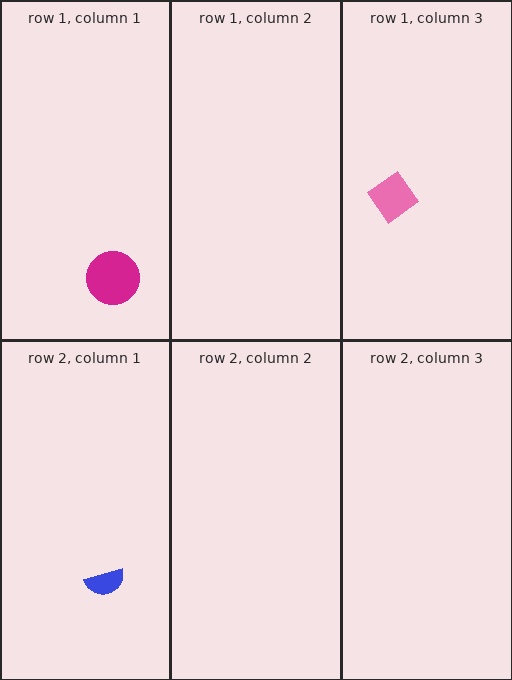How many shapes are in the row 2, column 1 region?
1.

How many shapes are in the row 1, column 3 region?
1.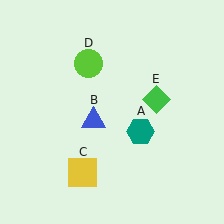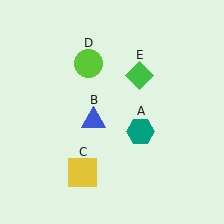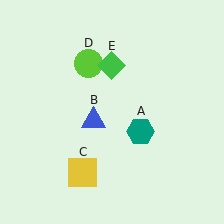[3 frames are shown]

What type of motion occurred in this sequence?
The green diamond (object E) rotated counterclockwise around the center of the scene.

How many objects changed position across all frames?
1 object changed position: green diamond (object E).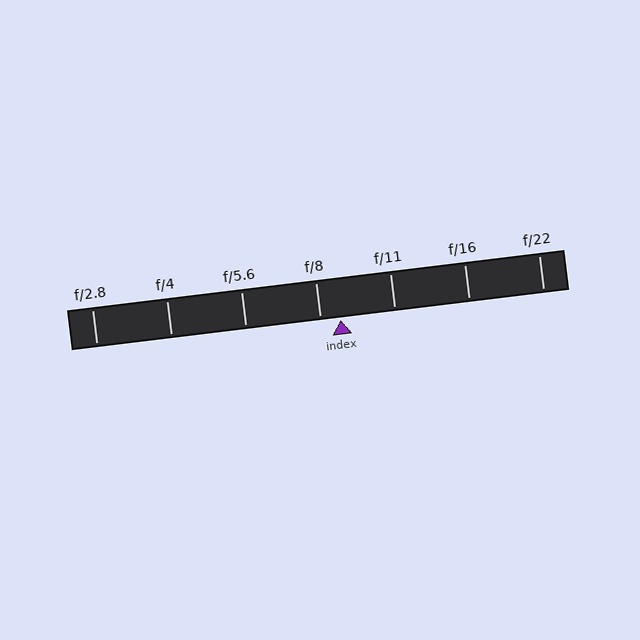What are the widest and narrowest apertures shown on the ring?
The widest aperture shown is f/2.8 and the narrowest is f/22.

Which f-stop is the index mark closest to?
The index mark is closest to f/8.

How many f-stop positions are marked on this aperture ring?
There are 7 f-stop positions marked.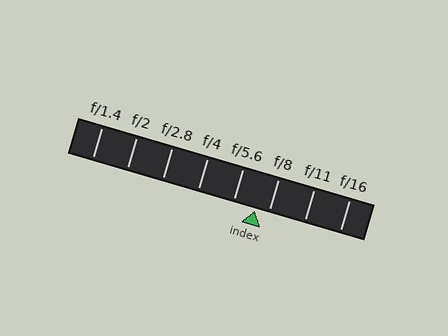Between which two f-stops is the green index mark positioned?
The index mark is between f/5.6 and f/8.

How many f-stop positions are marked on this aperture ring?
There are 8 f-stop positions marked.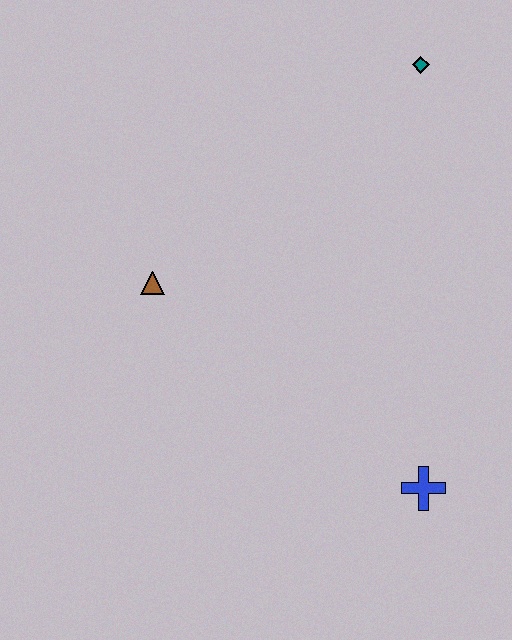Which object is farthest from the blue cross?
The teal diamond is farthest from the blue cross.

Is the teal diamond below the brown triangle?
No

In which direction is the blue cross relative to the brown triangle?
The blue cross is to the right of the brown triangle.